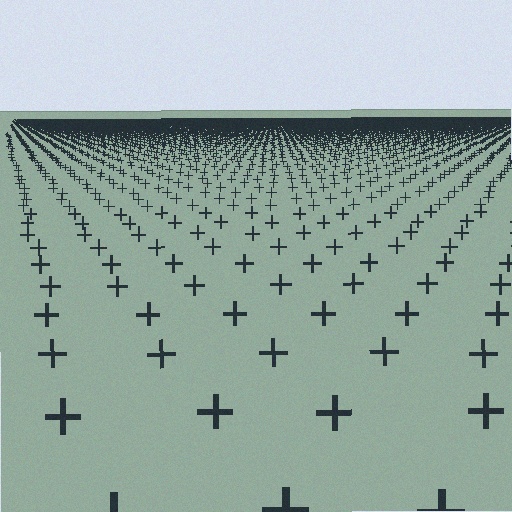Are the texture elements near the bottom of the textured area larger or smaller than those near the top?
Larger. Near the bottom, elements are closer to the viewer and appear at a bigger on-screen size.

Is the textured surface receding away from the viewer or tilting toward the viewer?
The surface is receding away from the viewer. Texture elements get smaller and denser toward the top.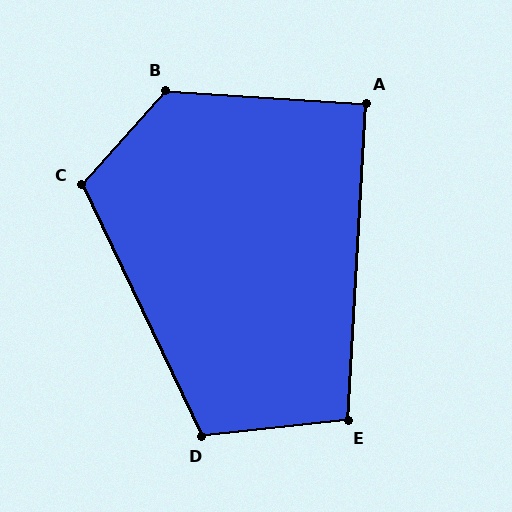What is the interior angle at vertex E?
Approximately 99 degrees (obtuse).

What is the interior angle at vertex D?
Approximately 109 degrees (obtuse).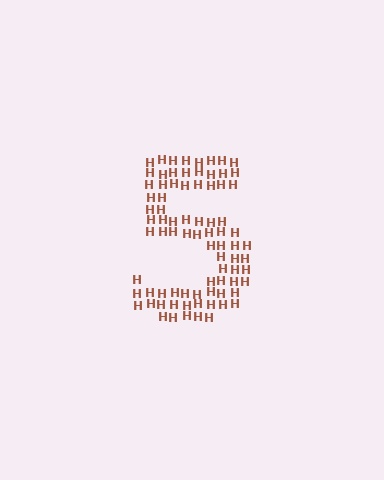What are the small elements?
The small elements are letter H's.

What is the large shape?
The large shape is the digit 5.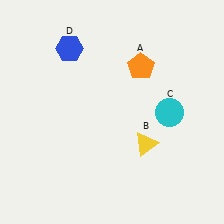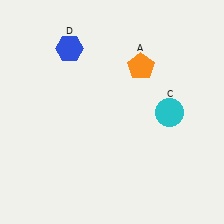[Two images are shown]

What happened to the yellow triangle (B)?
The yellow triangle (B) was removed in Image 2. It was in the bottom-right area of Image 1.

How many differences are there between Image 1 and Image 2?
There is 1 difference between the two images.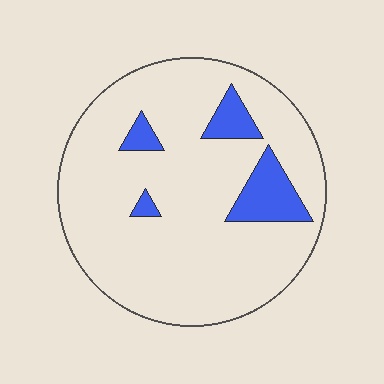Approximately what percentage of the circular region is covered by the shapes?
Approximately 10%.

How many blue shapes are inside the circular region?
4.